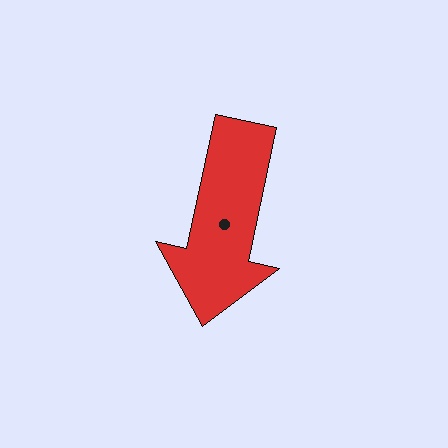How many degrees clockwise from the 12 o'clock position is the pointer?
Approximately 192 degrees.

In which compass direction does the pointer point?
South.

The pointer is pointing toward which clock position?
Roughly 6 o'clock.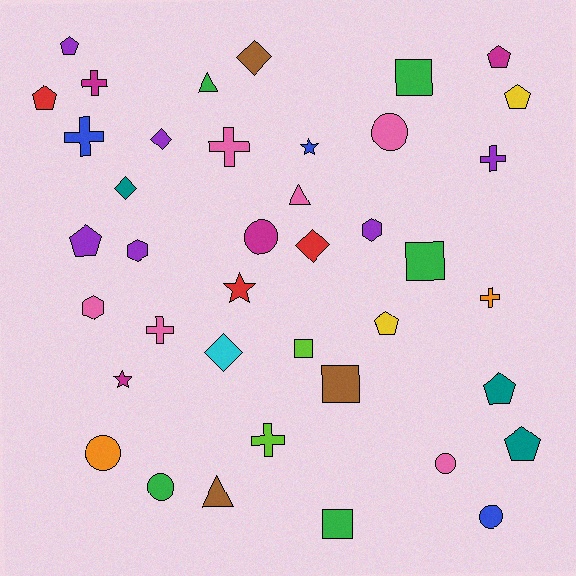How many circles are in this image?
There are 6 circles.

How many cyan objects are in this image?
There is 1 cyan object.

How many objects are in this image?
There are 40 objects.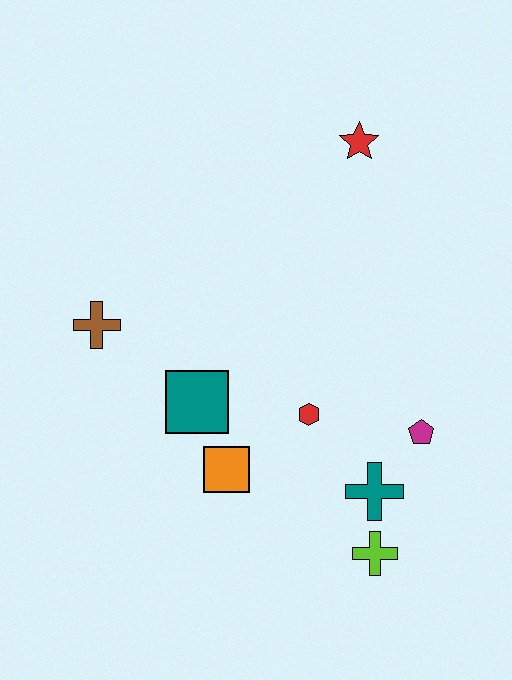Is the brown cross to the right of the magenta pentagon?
No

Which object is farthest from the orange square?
The red star is farthest from the orange square.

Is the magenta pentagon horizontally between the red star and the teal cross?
No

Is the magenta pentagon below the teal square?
Yes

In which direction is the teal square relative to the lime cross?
The teal square is to the left of the lime cross.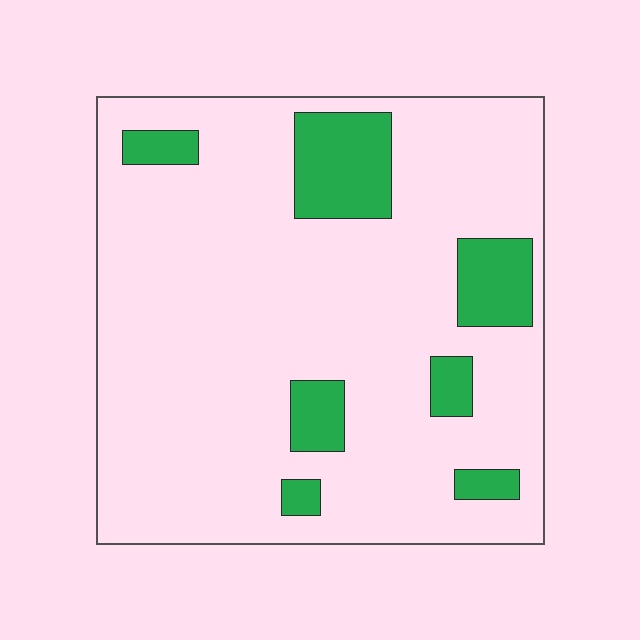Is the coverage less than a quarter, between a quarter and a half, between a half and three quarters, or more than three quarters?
Less than a quarter.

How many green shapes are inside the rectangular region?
7.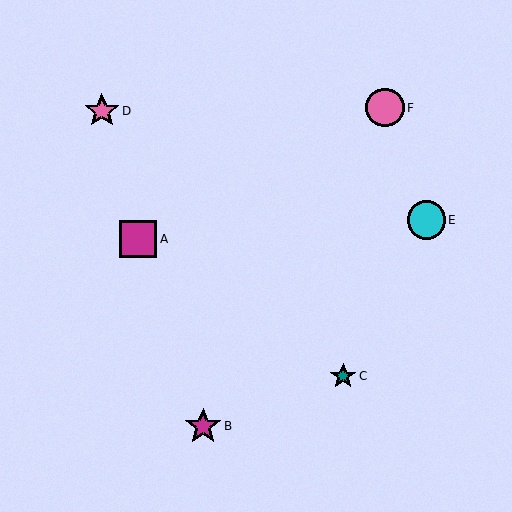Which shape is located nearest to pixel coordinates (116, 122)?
The pink star (labeled D) at (102, 111) is nearest to that location.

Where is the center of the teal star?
The center of the teal star is at (343, 376).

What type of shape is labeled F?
Shape F is a pink circle.